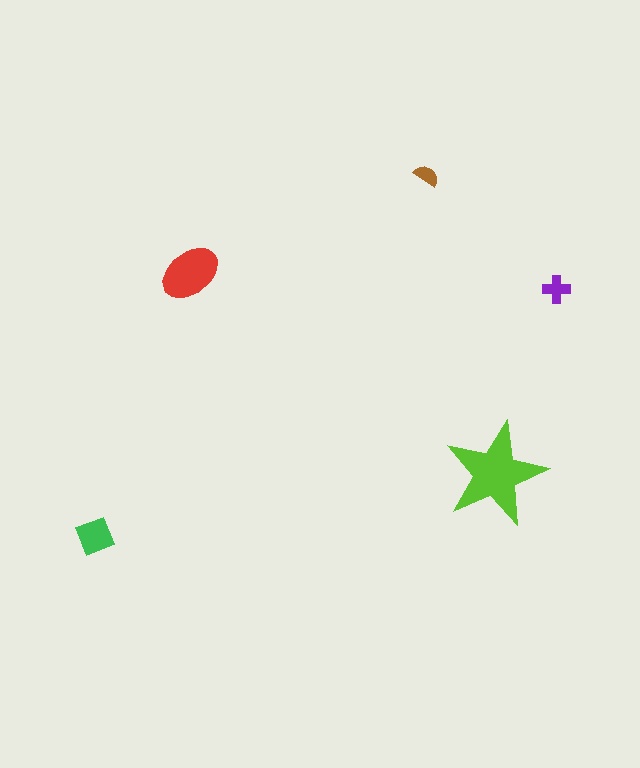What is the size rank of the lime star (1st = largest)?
1st.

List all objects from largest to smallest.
The lime star, the red ellipse, the green square, the purple cross, the brown semicircle.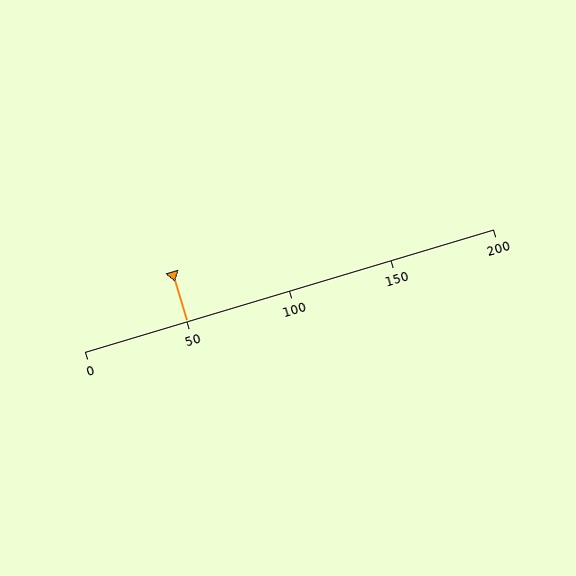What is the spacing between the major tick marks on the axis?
The major ticks are spaced 50 apart.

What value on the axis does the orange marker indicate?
The marker indicates approximately 50.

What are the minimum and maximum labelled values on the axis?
The axis runs from 0 to 200.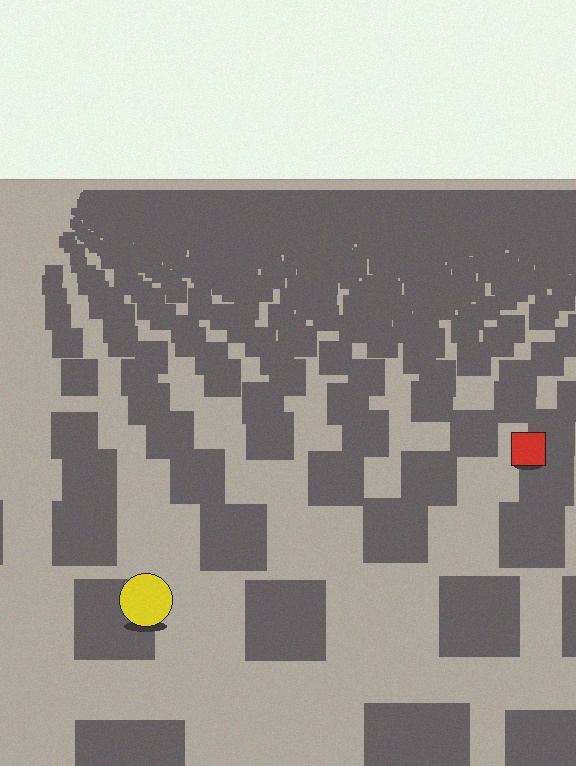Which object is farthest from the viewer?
The red square is farthest from the viewer. It appears smaller and the ground texture around it is denser.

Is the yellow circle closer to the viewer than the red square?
Yes. The yellow circle is closer — you can tell from the texture gradient: the ground texture is coarser near it.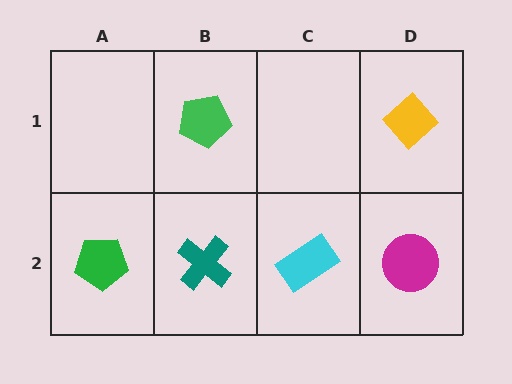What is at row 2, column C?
A cyan rectangle.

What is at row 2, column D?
A magenta circle.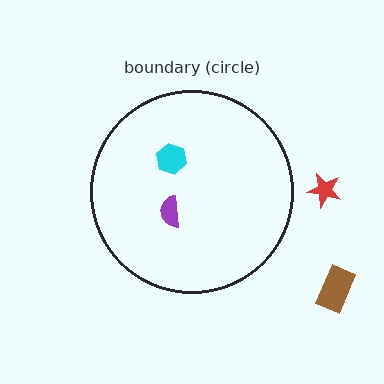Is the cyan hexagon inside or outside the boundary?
Inside.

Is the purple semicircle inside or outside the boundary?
Inside.